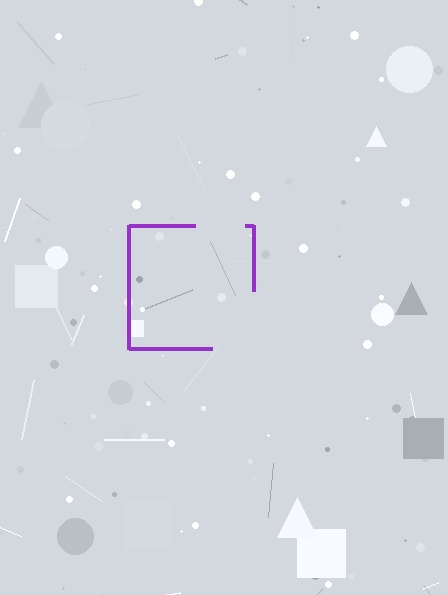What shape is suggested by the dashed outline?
The dashed outline suggests a square.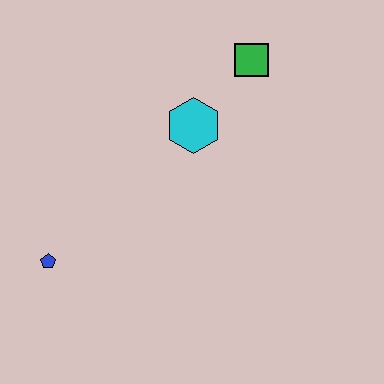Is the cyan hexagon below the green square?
Yes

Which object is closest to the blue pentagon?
The cyan hexagon is closest to the blue pentagon.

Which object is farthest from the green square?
The blue pentagon is farthest from the green square.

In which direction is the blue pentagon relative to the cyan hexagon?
The blue pentagon is to the left of the cyan hexagon.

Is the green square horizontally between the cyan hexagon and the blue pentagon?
No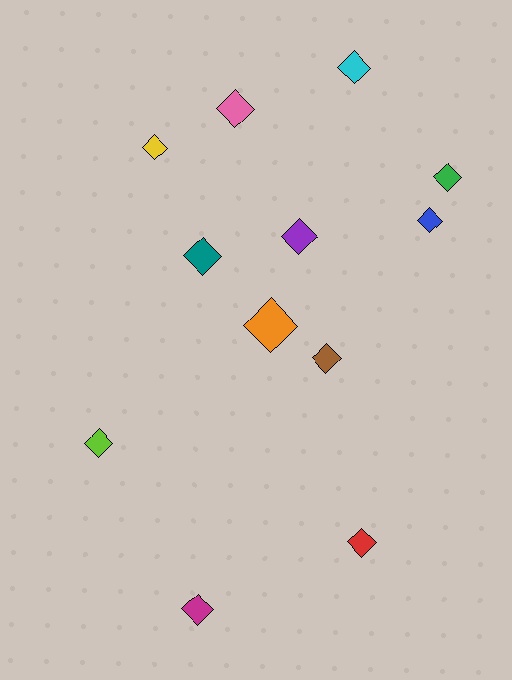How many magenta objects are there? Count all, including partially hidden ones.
There is 1 magenta object.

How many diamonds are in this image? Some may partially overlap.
There are 12 diamonds.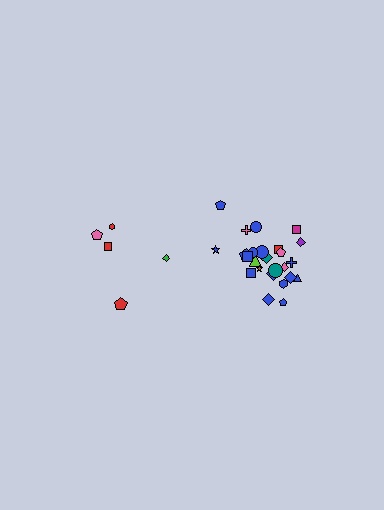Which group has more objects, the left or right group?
The right group.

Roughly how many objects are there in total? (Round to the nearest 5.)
Roughly 30 objects in total.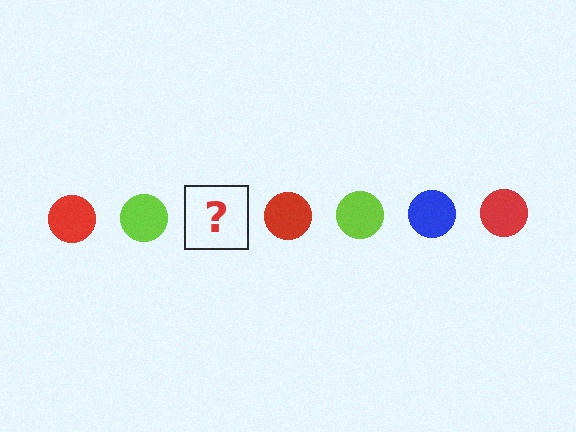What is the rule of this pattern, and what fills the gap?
The rule is that the pattern cycles through red, lime, blue circles. The gap should be filled with a blue circle.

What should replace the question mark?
The question mark should be replaced with a blue circle.